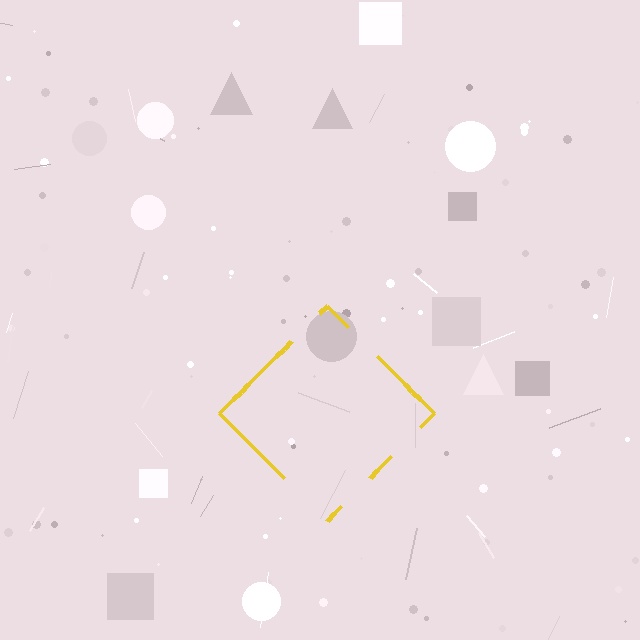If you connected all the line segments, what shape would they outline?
They would outline a diamond.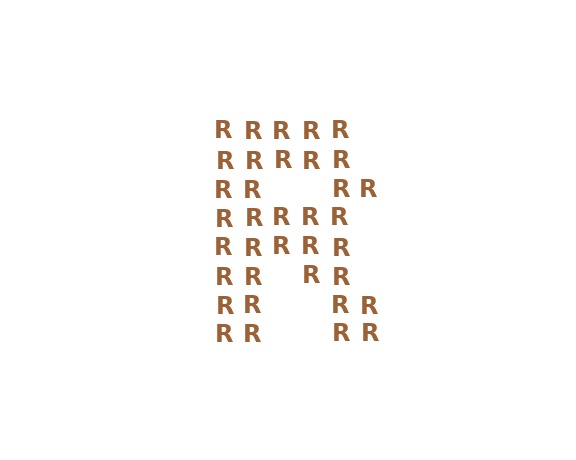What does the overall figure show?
The overall figure shows the letter R.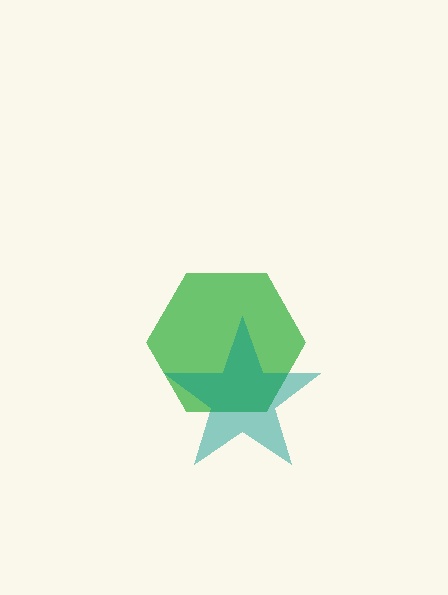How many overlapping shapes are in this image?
There are 2 overlapping shapes in the image.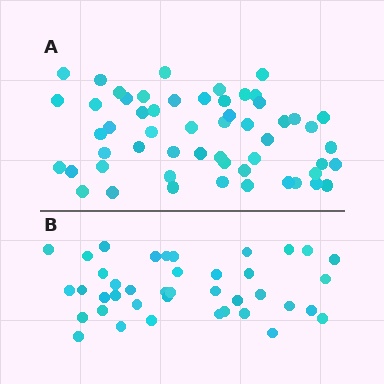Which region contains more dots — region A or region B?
Region A (the top region) has more dots.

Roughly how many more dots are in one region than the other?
Region A has approximately 15 more dots than region B.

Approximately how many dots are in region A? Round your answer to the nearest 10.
About 60 dots. (The exact count is 55, which rounds to 60.)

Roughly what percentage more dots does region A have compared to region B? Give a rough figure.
About 40% more.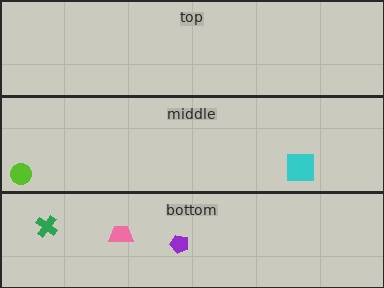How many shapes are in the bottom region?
3.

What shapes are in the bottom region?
The green cross, the pink trapezoid, the purple pentagon.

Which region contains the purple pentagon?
The bottom region.